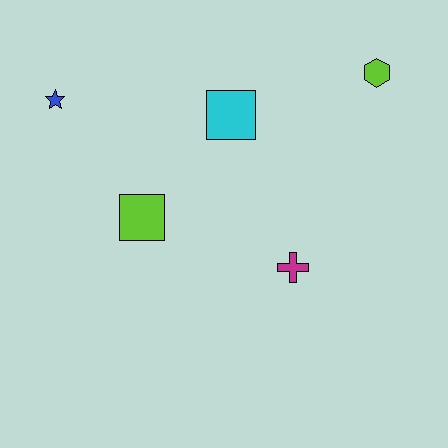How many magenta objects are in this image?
There is 1 magenta object.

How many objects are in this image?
There are 5 objects.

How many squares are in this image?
There are 2 squares.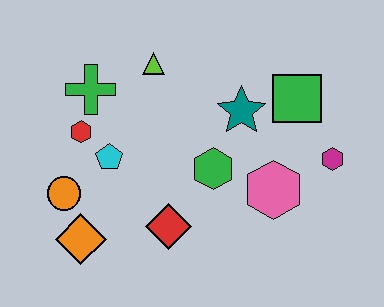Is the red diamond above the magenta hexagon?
No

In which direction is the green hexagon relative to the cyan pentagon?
The green hexagon is to the right of the cyan pentagon.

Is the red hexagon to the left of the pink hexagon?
Yes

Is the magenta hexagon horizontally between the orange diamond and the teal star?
No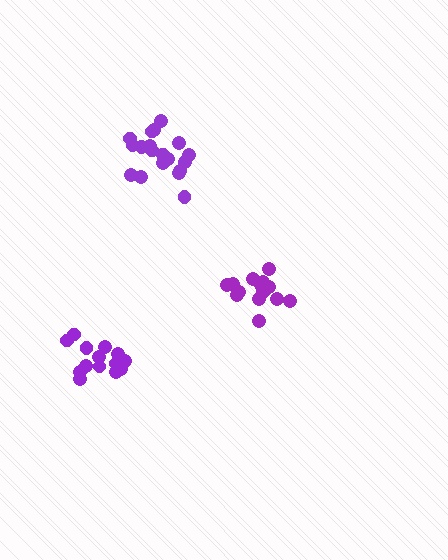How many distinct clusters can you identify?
There are 3 distinct clusters.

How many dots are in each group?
Group 1: 20 dots, Group 2: 14 dots, Group 3: 14 dots (48 total).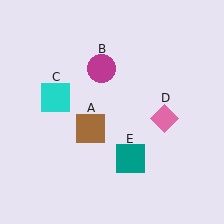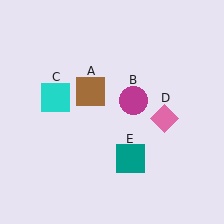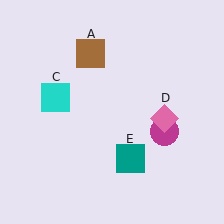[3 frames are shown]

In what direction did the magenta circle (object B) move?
The magenta circle (object B) moved down and to the right.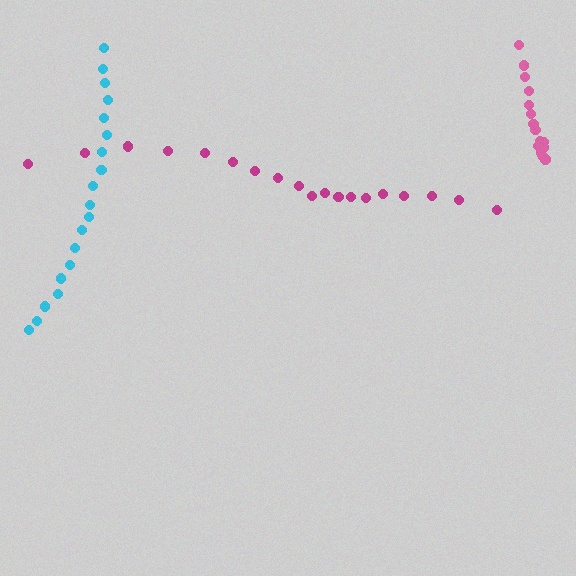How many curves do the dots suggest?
There are 3 distinct paths.